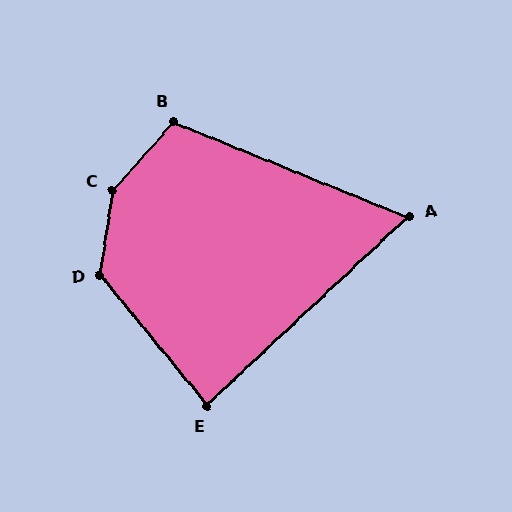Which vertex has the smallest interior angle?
A, at approximately 65 degrees.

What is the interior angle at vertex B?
Approximately 109 degrees (obtuse).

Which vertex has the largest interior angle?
C, at approximately 147 degrees.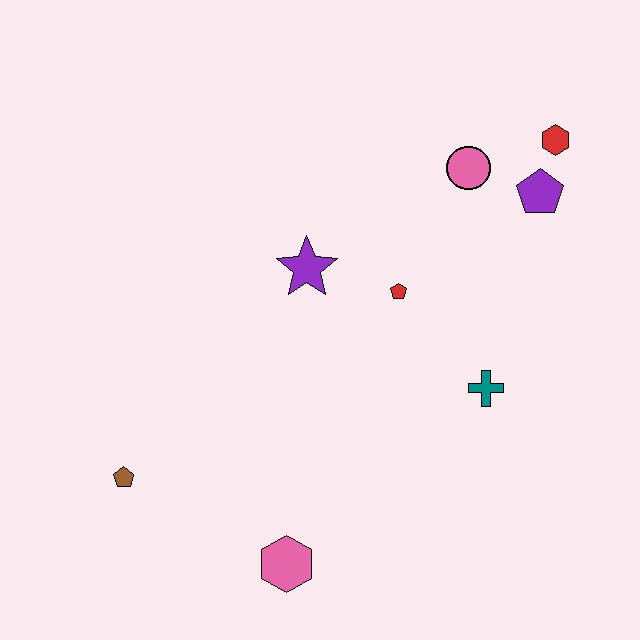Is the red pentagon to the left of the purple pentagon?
Yes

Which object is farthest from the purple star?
The pink hexagon is farthest from the purple star.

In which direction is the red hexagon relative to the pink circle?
The red hexagon is to the right of the pink circle.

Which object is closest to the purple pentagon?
The red hexagon is closest to the purple pentagon.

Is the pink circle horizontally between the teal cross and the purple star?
Yes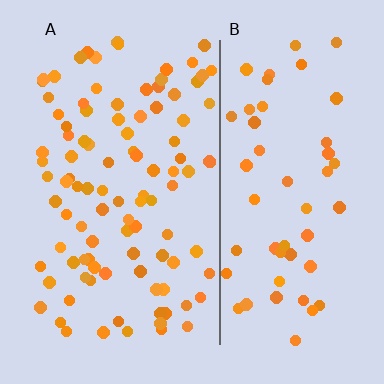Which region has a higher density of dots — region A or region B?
A (the left).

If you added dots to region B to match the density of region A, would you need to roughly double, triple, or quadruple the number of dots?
Approximately double.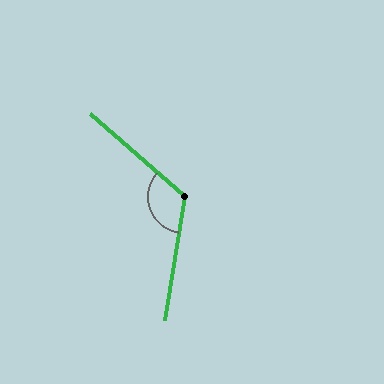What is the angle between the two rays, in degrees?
Approximately 122 degrees.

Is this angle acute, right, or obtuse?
It is obtuse.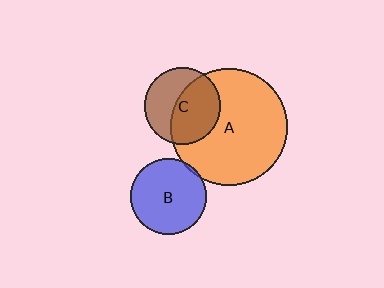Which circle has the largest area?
Circle A (orange).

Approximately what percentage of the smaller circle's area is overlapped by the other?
Approximately 5%.